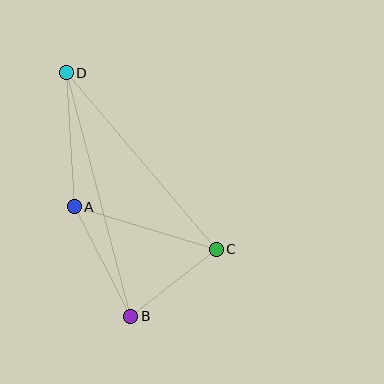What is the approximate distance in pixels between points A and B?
The distance between A and B is approximately 123 pixels.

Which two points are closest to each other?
Points B and C are closest to each other.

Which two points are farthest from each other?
Points B and D are farthest from each other.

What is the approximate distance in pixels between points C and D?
The distance between C and D is approximately 231 pixels.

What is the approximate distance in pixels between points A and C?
The distance between A and C is approximately 148 pixels.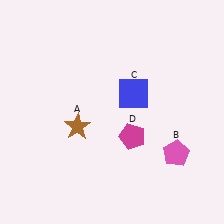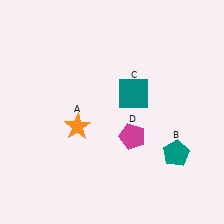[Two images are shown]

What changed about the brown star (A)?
In Image 1, A is brown. In Image 2, it changed to orange.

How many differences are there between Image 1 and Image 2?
There are 3 differences between the two images.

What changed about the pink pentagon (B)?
In Image 1, B is pink. In Image 2, it changed to teal.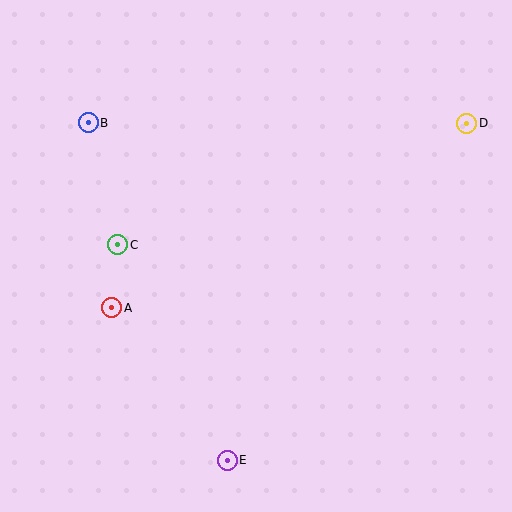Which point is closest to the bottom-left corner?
Point E is closest to the bottom-left corner.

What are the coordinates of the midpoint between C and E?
The midpoint between C and E is at (172, 352).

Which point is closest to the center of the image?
Point C at (118, 245) is closest to the center.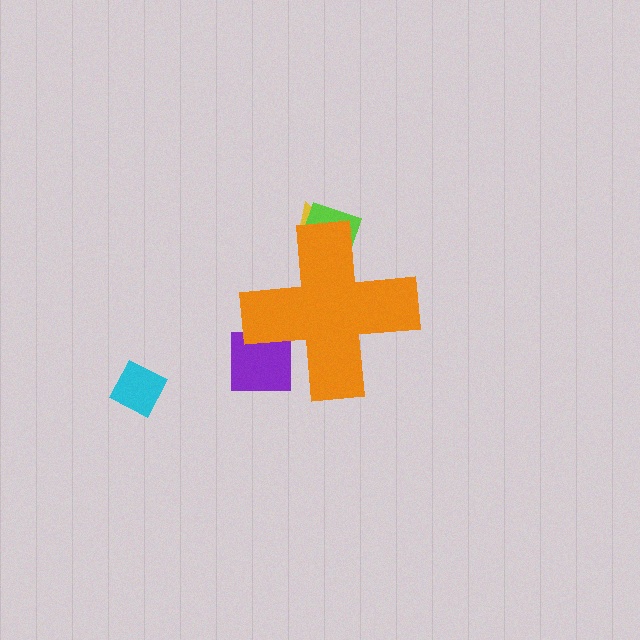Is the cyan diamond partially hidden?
No, the cyan diamond is fully visible.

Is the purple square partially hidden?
Yes, the purple square is partially hidden behind the orange cross.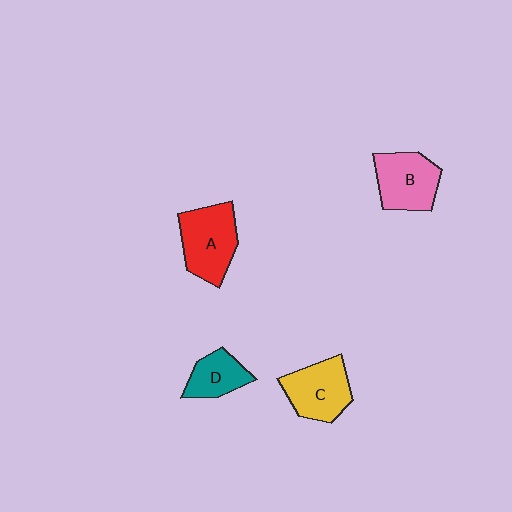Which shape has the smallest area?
Shape D (teal).